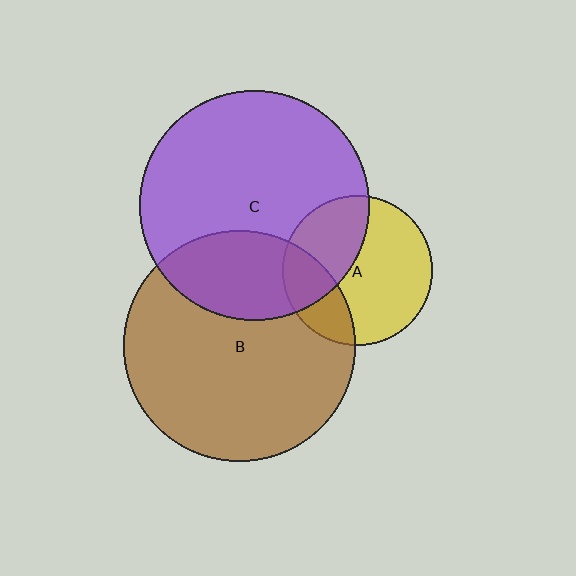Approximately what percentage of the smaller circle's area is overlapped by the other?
Approximately 25%.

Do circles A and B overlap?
Yes.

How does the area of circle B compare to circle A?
Approximately 2.4 times.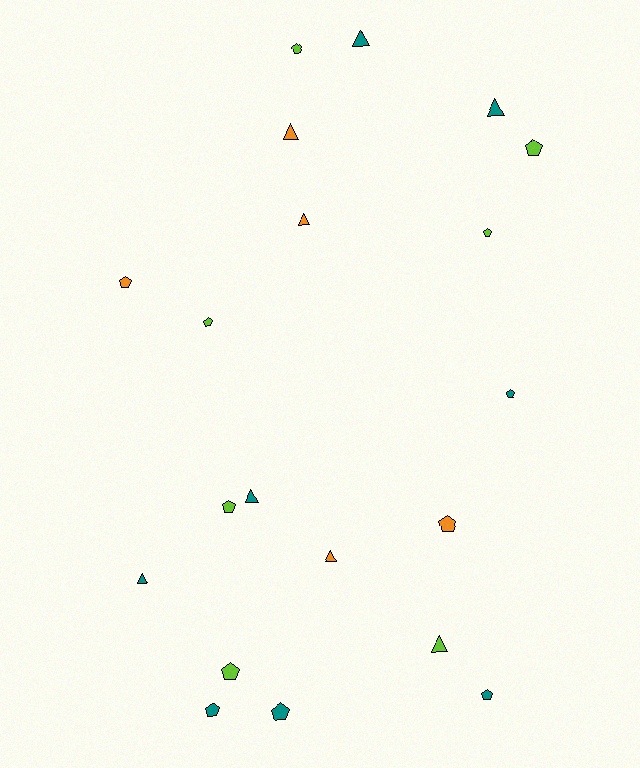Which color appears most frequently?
Teal, with 8 objects.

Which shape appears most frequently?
Pentagon, with 12 objects.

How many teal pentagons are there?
There are 4 teal pentagons.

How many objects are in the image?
There are 20 objects.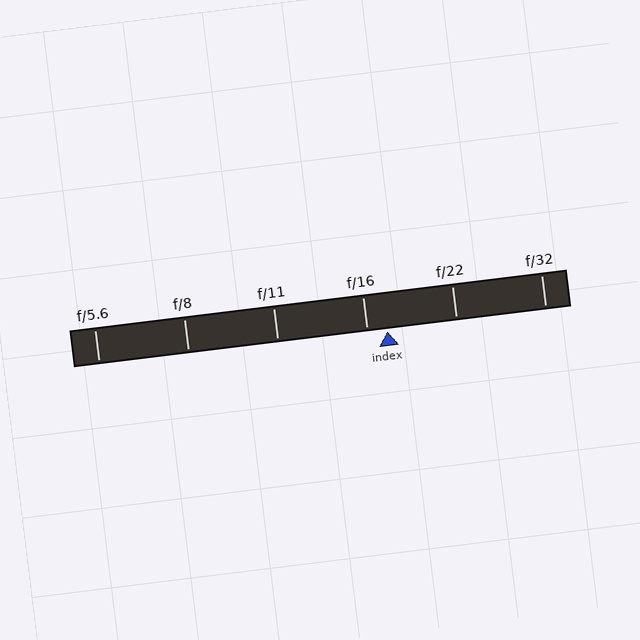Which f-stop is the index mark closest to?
The index mark is closest to f/16.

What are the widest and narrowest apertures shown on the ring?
The widest aperture shown is f/5.6 and the narrowest is f/32.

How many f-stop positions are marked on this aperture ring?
There are 6 f-stop positions marked.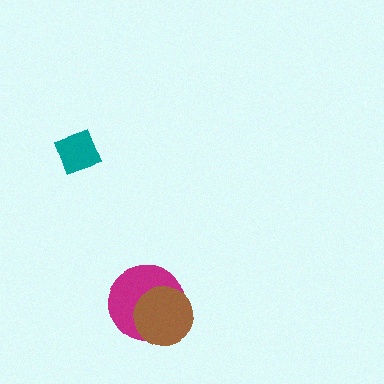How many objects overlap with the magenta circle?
1 object overlaps with the magenta circle.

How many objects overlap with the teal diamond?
0 objects overlap with the teal diamond.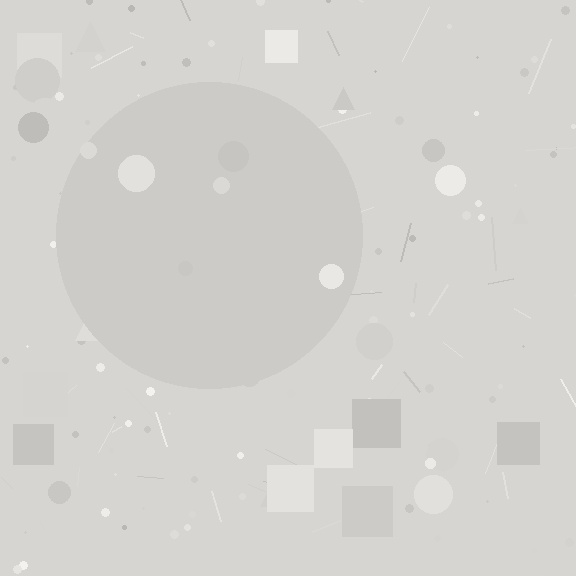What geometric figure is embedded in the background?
A circle is embedded in the background.